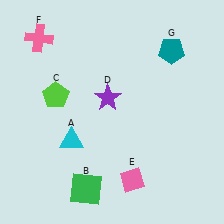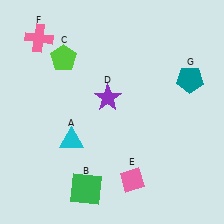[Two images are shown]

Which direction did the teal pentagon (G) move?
The teal pentagon (G) moved down.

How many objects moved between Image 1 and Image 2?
2 objects moved between the two images.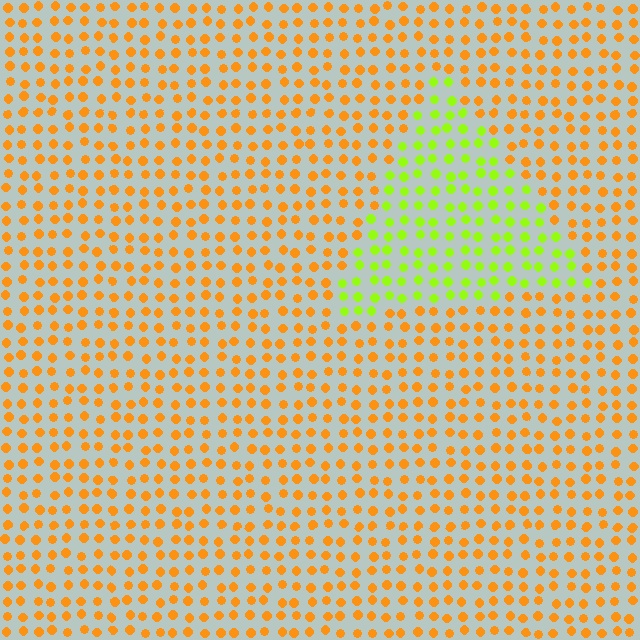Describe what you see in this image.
The image is filled with small orange elements in a uniform arrangement. A triangle-shaped region is visible where the elements are tinted to a slightly different hue, forming a subtle color boundary.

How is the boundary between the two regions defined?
The boundary is defined purely by a slight shift in hue (about 54 degrees). Spacing, size, and orientation are identical on both sides.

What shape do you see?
I see a triangle.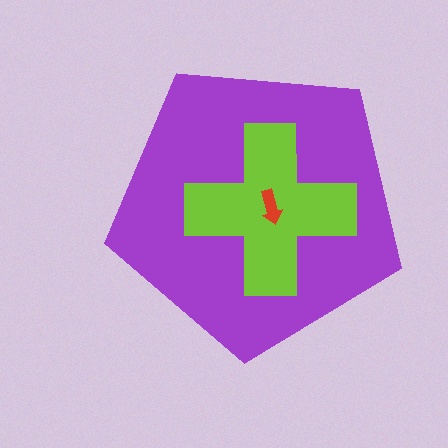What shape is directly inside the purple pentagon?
The lime cross.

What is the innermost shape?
The red arrow.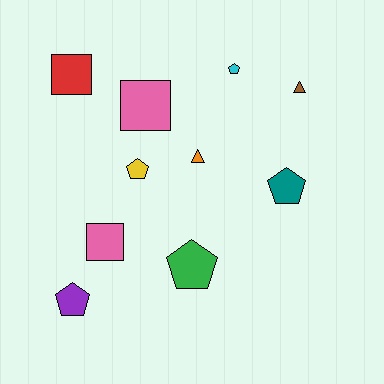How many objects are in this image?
There are 10 objects.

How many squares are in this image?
There are 3 squares.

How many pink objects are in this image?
There are 2 pink objects.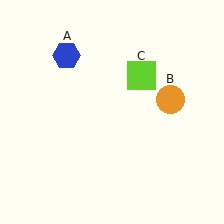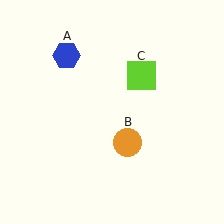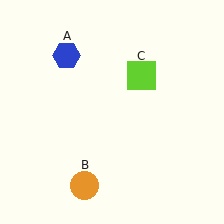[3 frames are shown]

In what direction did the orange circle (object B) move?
The orange circle (object B) moved down and to the left.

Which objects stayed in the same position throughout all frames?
Blue hexagon (object A) and lime square (object C) remained stationary.